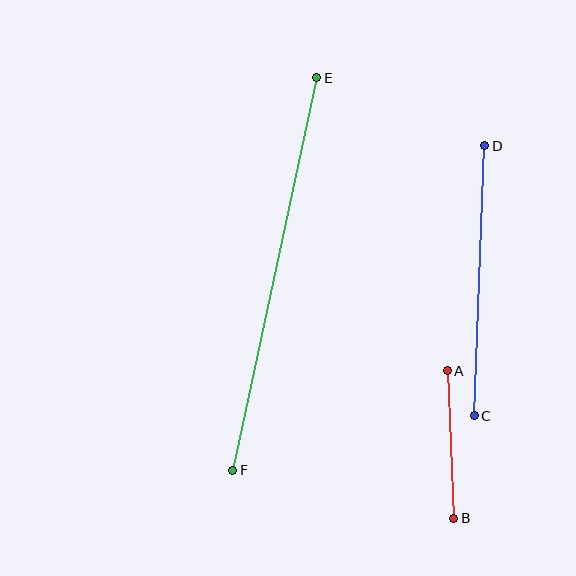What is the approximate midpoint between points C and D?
The midpoint is at approximately (480, 281) pixels.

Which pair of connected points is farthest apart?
Points E and F are farthest apart.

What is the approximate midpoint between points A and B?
The midpoint is at approximately (451, 445) pixels.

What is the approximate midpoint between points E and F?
The midpoint is at approximately (275, 274) pixels.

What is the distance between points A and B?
The distance is approximately 147 pixels.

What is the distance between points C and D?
The distance is approximately 270 pixels.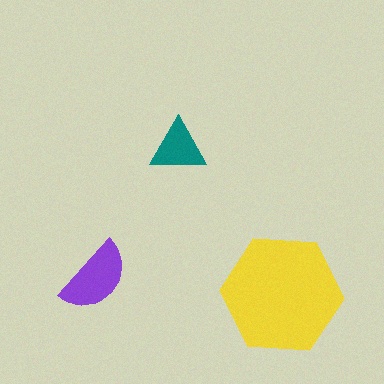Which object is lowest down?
The yellow hexagon is bottommost.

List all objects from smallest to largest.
The teal triangle, the purple semicircle, the yellow hexagon.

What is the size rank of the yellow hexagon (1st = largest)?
1st.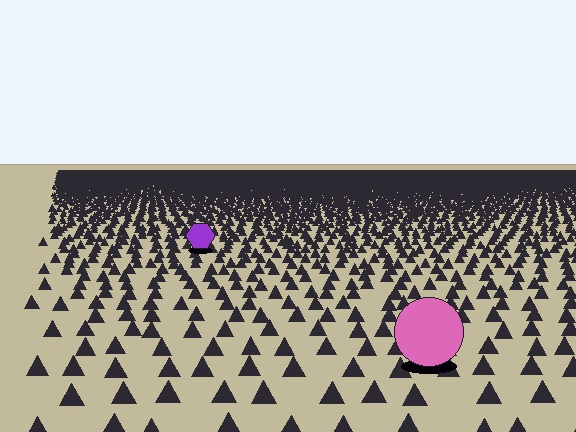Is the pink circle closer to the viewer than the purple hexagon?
Yes. The pink circle is closer — you can tell from the texture gradient: the ground texture is coarser near it.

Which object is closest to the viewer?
The pink circle is closest. The texture marks near it are larger and more spread out.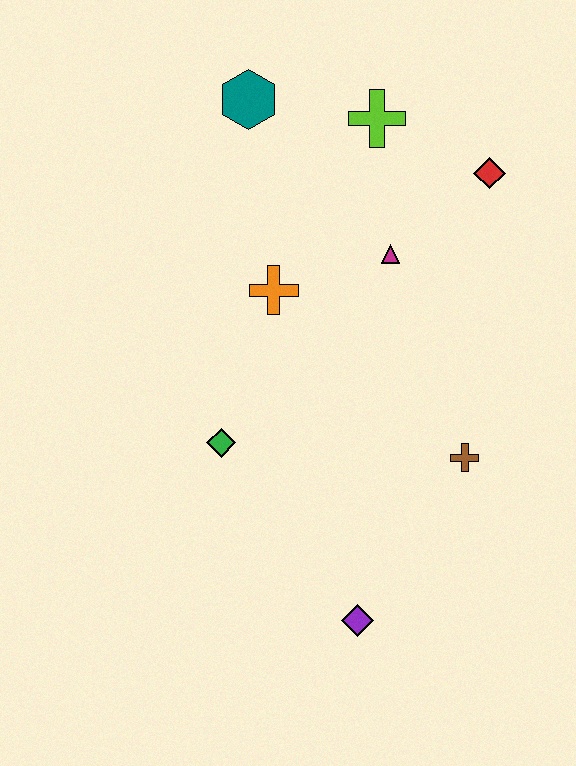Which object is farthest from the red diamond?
The purple diamond is farthest from the red diamond.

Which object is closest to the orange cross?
The magenta triangle is closest to the orange cross.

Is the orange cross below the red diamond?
Yes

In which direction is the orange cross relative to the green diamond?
The orange cross is above the green diamond.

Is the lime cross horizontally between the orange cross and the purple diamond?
No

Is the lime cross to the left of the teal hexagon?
No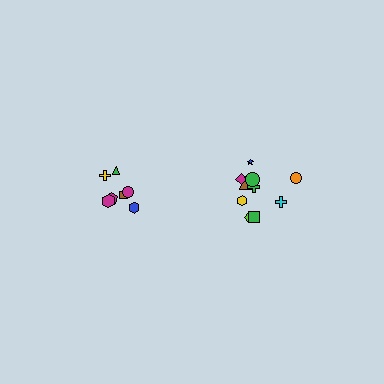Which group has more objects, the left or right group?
The right group.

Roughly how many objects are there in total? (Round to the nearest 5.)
Roughly 15 objects in total.